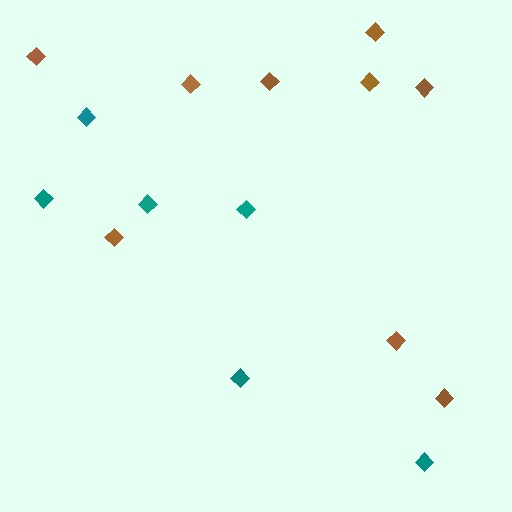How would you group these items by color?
There are 2 groups: one group of brown diamonds (9) and one group of teal diamonds (6).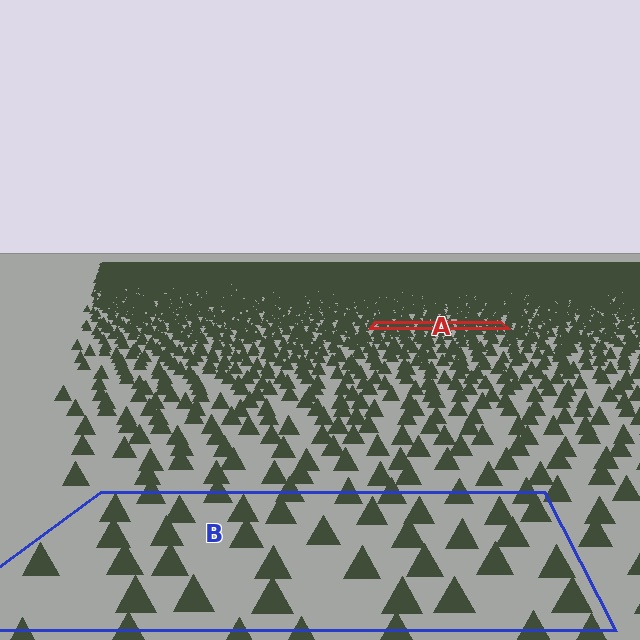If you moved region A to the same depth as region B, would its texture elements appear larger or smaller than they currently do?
They would appear larger. At a closer depth, the same texture elements are projected at a bigger on-screen size.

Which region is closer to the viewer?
Region B is closer. The texture elements there are larger and more spread out.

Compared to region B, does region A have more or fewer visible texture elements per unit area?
Region A has more texture elements per unit area — they are packed more densely because it is farther away.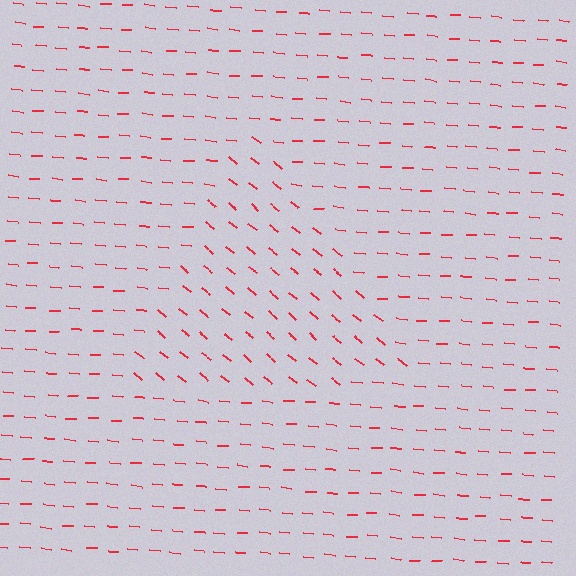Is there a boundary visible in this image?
Yes, there is a texture boundary formed by a change in line orientation.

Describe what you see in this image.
The image is filled with small red line segments. A triangle region in the image has lines oriented differently from the surrounding lines, creating a visible texture boundary.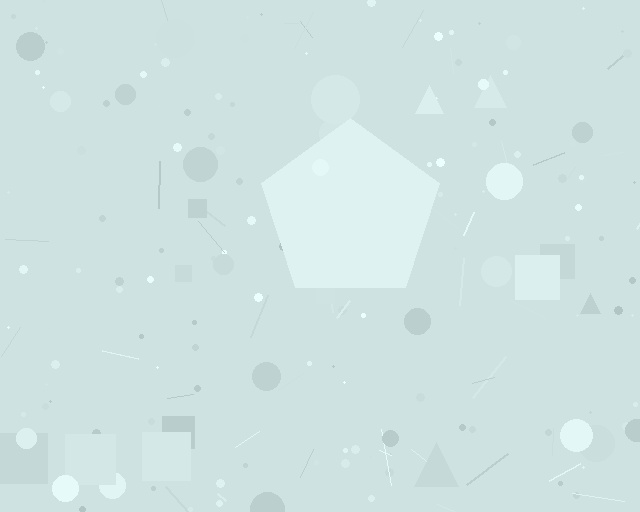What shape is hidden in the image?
A pentagon is hidden in the image.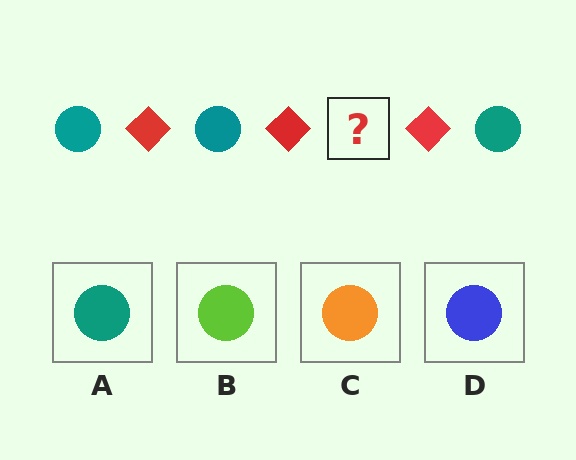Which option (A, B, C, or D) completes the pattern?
A.